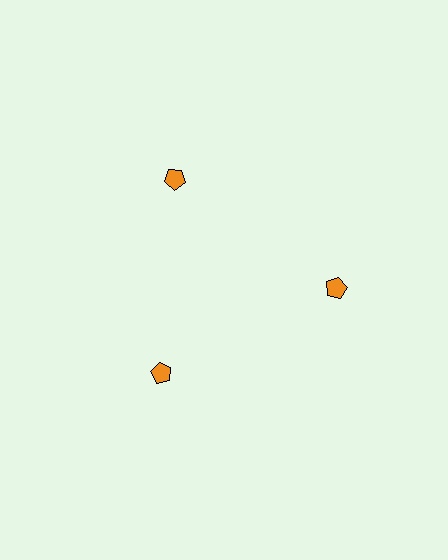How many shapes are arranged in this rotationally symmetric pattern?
There are 3 shapes, arranged in 3 groups of 1.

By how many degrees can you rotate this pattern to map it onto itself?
The pattern maps onto itself every 120 degrees of rotation.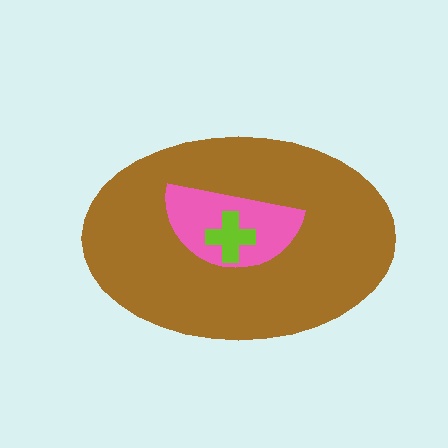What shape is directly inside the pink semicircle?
The lime cross.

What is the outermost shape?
The brown ellipse.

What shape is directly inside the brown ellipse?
The pink semicircle.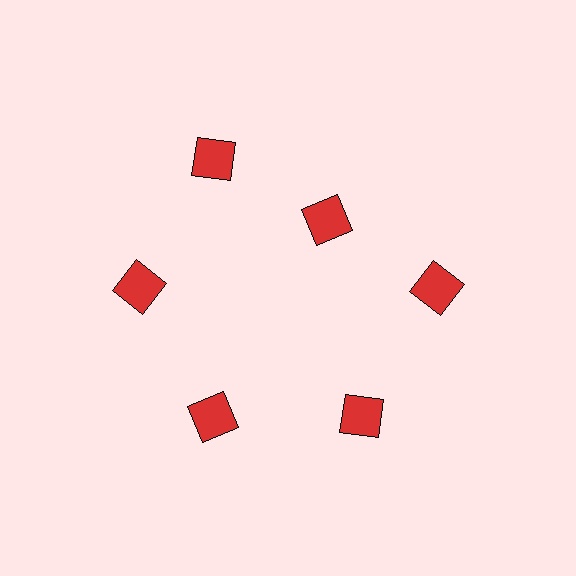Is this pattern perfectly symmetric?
No. The 6 red squares are arranged in a ring, but one element near the 1 o'clock position is pulled inward toward the center, breaking the 6-fold rotational symmetry.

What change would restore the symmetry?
The symmetry would be restored by moving it outward, back onto the ring so that all 6 squares sit at equal angles and equal distance from the center.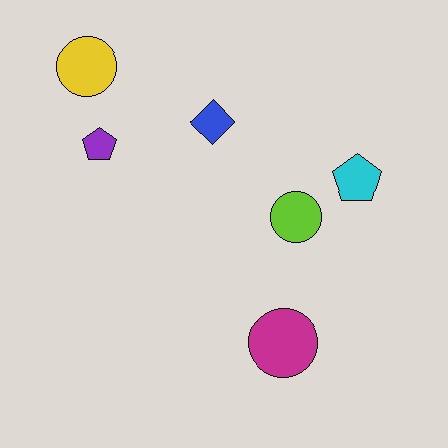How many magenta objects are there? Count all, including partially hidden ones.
There is 1 magenta object.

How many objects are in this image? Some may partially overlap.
There are 6 objects.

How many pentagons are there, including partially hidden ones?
There are 2 pentagons.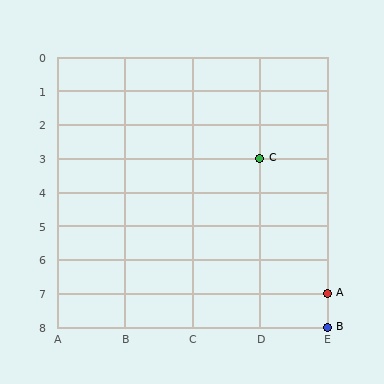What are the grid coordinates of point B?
Point B is at grid coordinates (E, 8).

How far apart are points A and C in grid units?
Points A and C are 1 column and 4 rows apart (about 4.1 grid units diagonally).